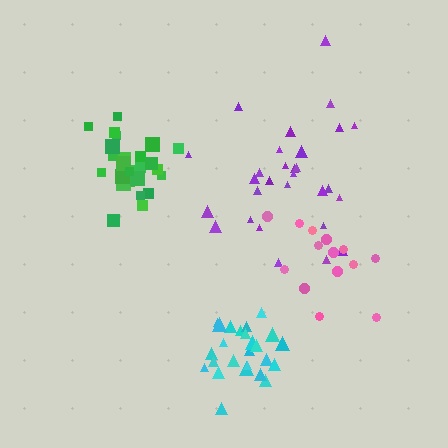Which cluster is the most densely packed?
Green.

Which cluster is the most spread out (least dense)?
Purple.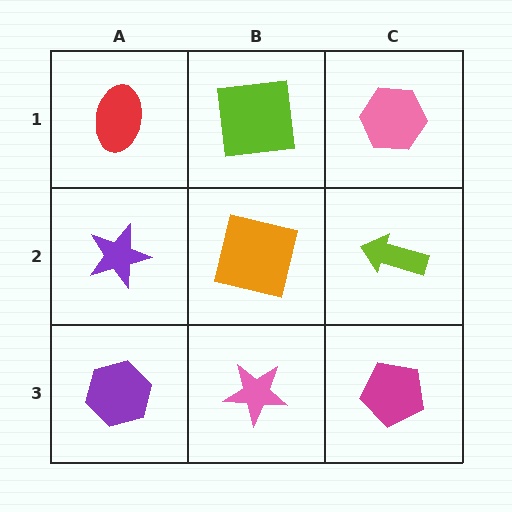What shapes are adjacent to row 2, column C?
A pink hexagon (row 1, column C), a magenta pentagon (row 3, column C), an orange square (row 2, column B).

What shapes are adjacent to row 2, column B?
A lime square (row 1, column B), a pink star (row 3, column B), a purple star (row 2, column A), a lime arrow (row 2, column C).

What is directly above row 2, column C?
A pink hexagon.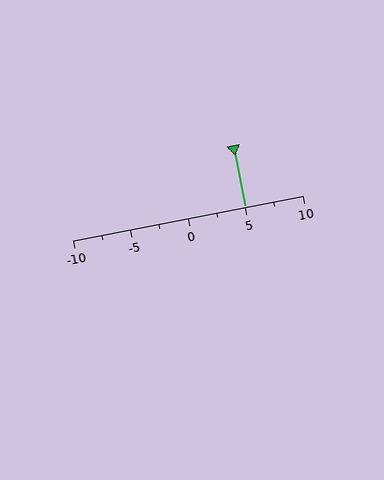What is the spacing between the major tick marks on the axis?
The major ticks are spaced 5 apart.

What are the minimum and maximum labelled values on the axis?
The axis runs from -10 to 10.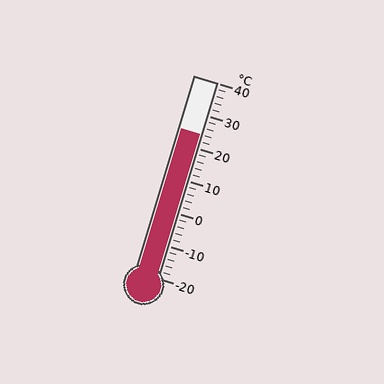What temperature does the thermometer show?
The thermometer shows approximately 24°C.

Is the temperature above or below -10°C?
The temperature is above -10°C.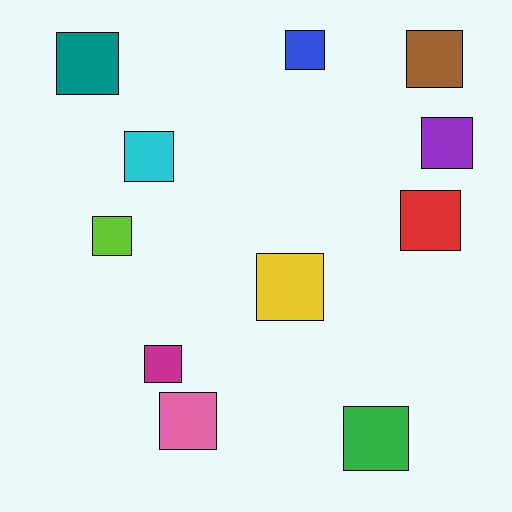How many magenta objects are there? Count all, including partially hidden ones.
There is 1 magenta object.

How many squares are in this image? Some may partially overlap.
There are 11 squares.